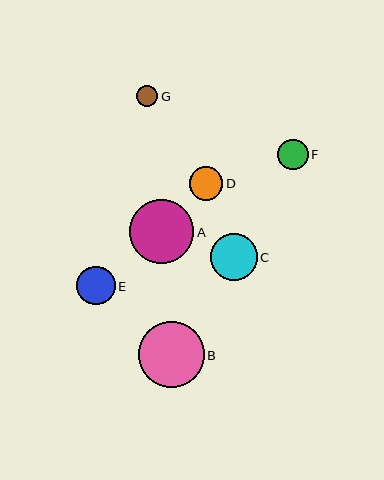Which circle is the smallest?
Circle G is the smallest with a size of approximately 21 pixels.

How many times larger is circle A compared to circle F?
Circle A is approximately 2.1 times the size of circle F.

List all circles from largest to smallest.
From largest to smallest: B, A, C, E, D, F, G.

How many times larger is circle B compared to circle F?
Circle B is approximately 2.2 times the size of circle F.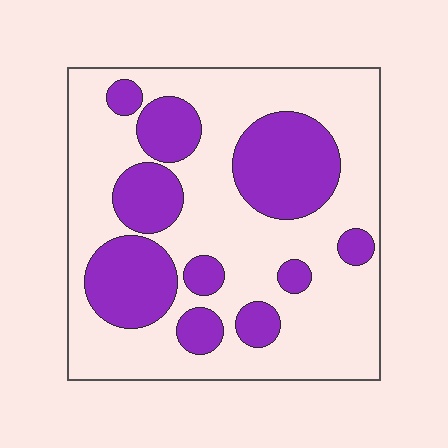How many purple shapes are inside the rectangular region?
10.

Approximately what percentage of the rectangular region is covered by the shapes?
Approximately 30%.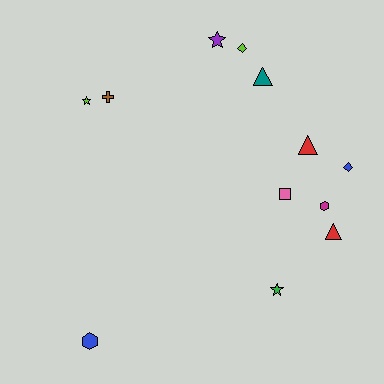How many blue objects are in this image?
There are 2 blue objects.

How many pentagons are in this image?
There are no pentagons.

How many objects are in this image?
There are 12 objects.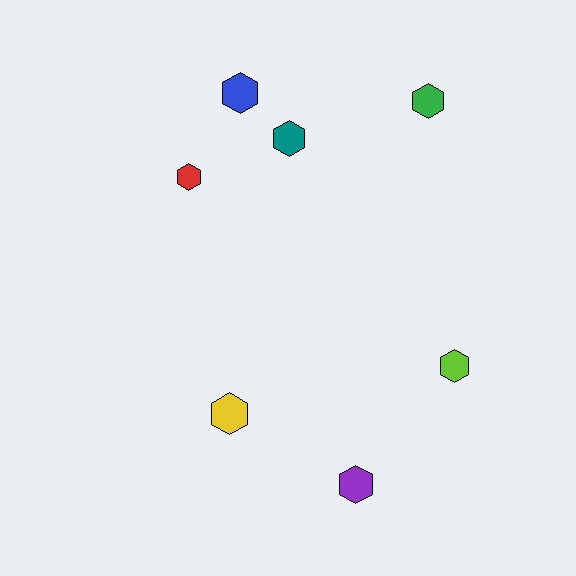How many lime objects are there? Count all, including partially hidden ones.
There is 1 lime object.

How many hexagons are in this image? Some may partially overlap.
There are 7 hexagons.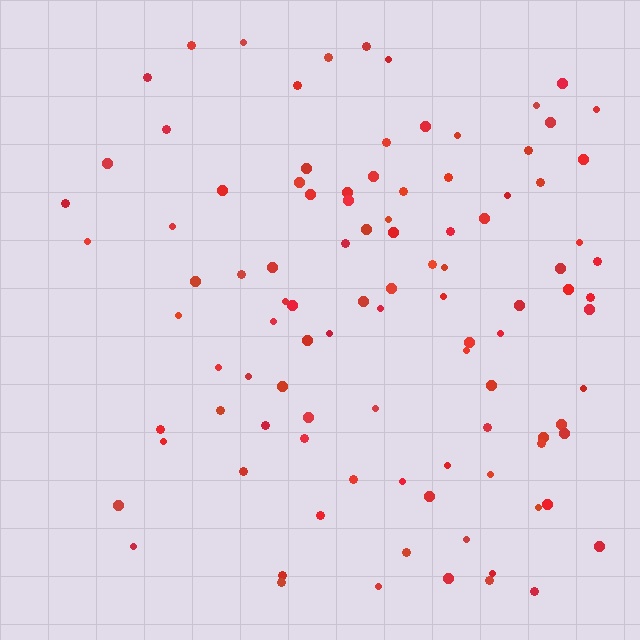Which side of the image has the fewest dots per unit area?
The left.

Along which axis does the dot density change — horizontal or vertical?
Horizontal.